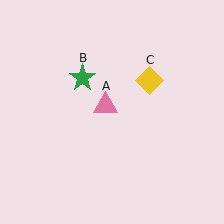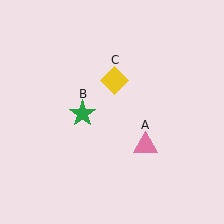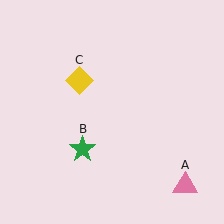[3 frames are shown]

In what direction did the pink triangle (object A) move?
The pink triangle (object A) moved down and to the right.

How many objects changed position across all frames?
3 objects changed position: pink triangle (object A), green star (object B), yellow diamond (object C).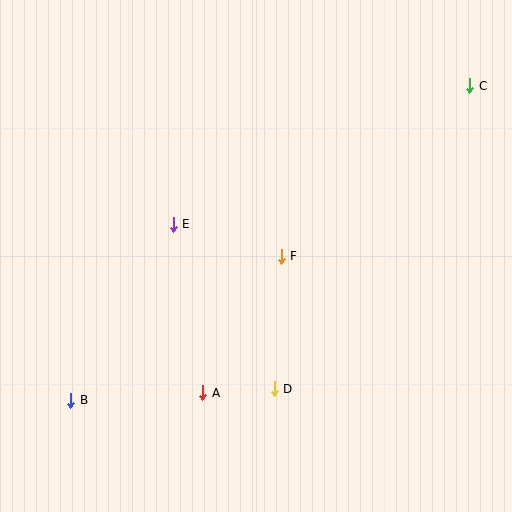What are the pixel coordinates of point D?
Point D is at (274, 389).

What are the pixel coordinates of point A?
Point A is at (203, 393).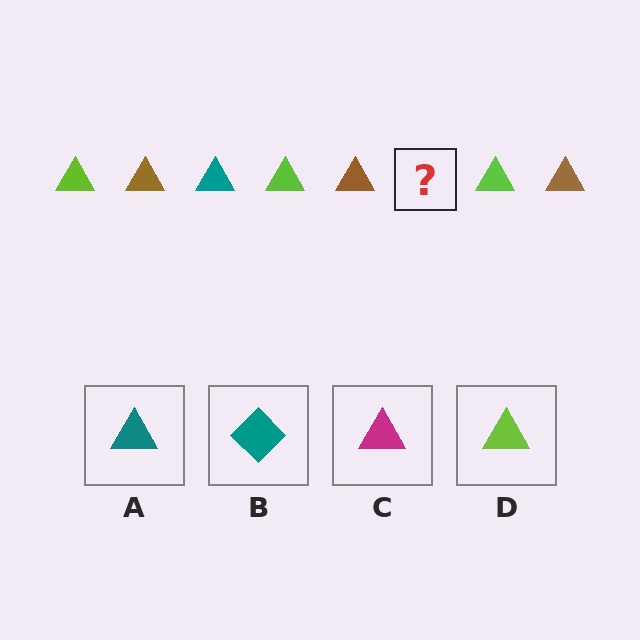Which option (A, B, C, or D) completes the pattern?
A.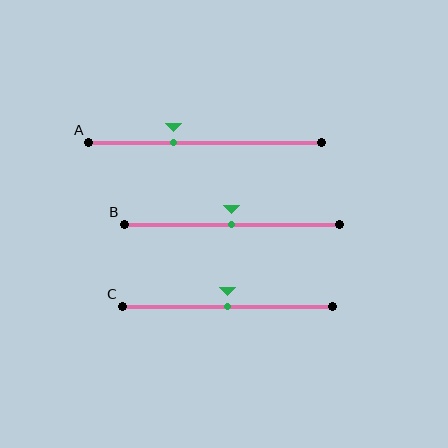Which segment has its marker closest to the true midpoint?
Segment B has its marker closest to the true midpoint.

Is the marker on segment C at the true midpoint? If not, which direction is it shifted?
Yes, the marker on segment C is at the true midpoint.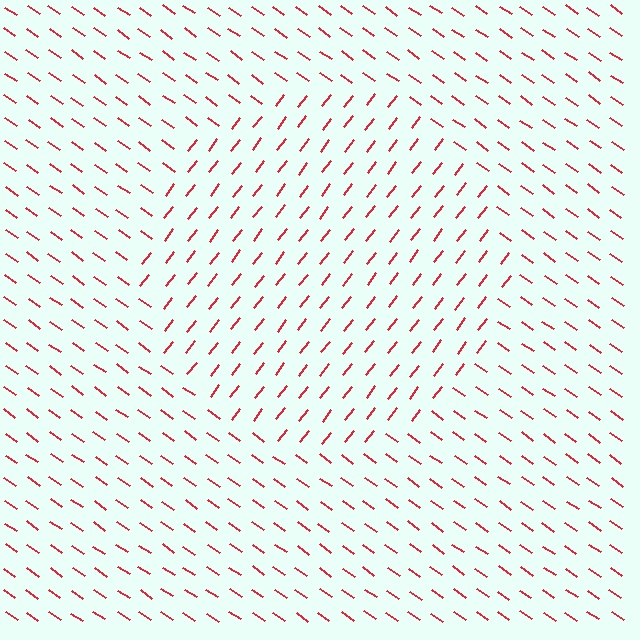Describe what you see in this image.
The image is filled with small red line segments. A circle region in the image has lines oriented differently from the surrounding lines, creating a visible texture boundary.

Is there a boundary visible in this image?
Yes, there is a texture boundary formed by a change in line orientation.